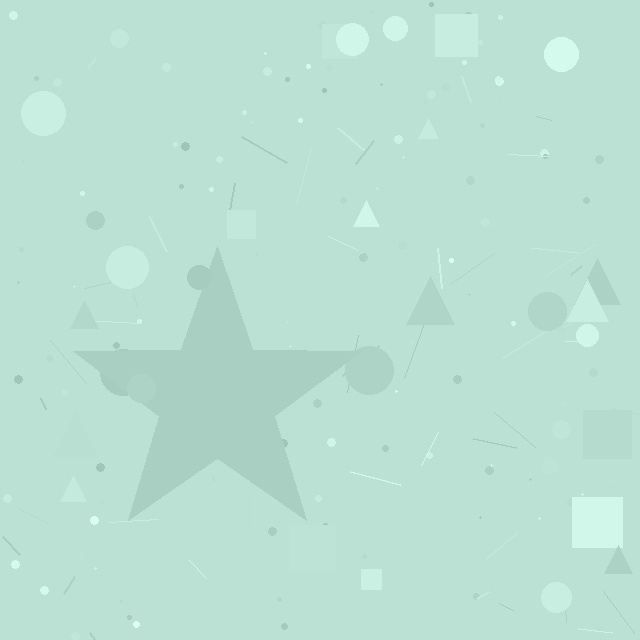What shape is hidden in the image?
A star is hidden in the image.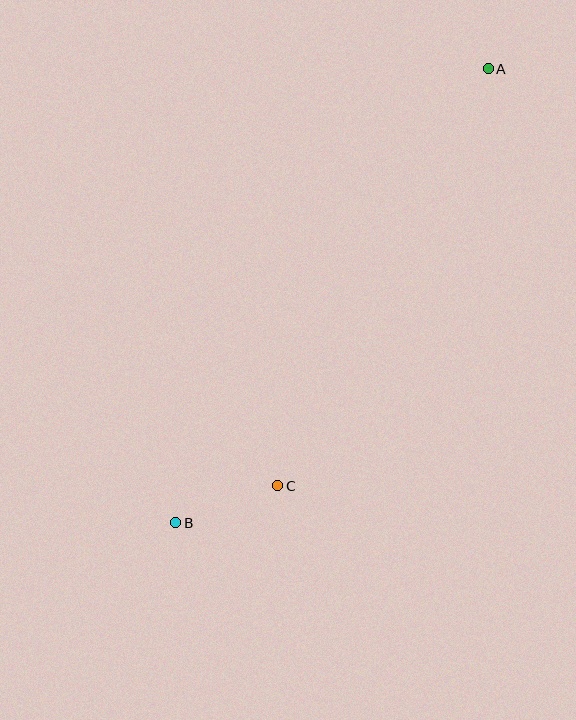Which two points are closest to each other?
Points B and C are closest to each other.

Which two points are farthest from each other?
Points A and B are farthest from each other.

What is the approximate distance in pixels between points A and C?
The distance between A and C is approximately 467 pixels.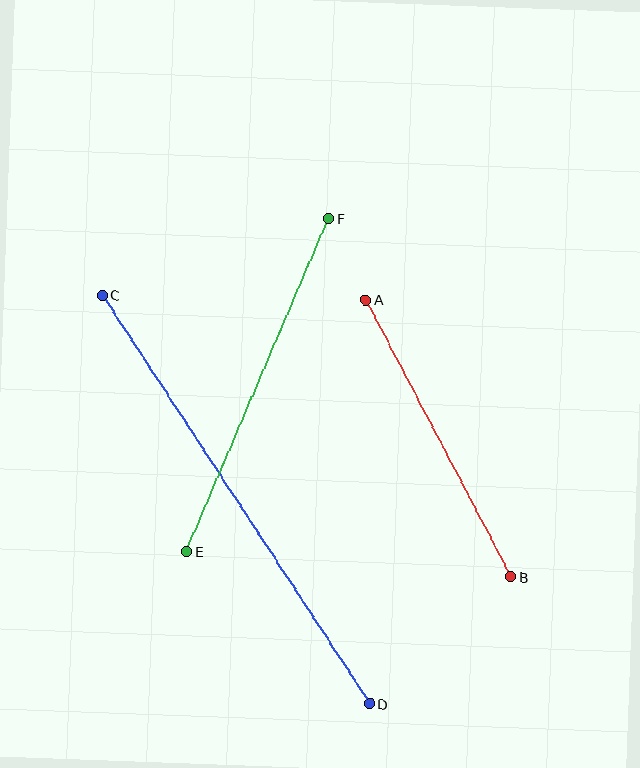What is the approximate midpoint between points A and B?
The midpoint is at approximately (438, 438) pixels.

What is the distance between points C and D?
The distance is approximately 488 pixels.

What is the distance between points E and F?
The distance is approximately 362 pixels.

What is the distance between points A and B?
The distance is approximately 313 pixels.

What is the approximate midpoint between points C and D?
The midpoint is at approximately (236, 499) pixels.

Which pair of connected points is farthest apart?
Points C and D are farthest apart.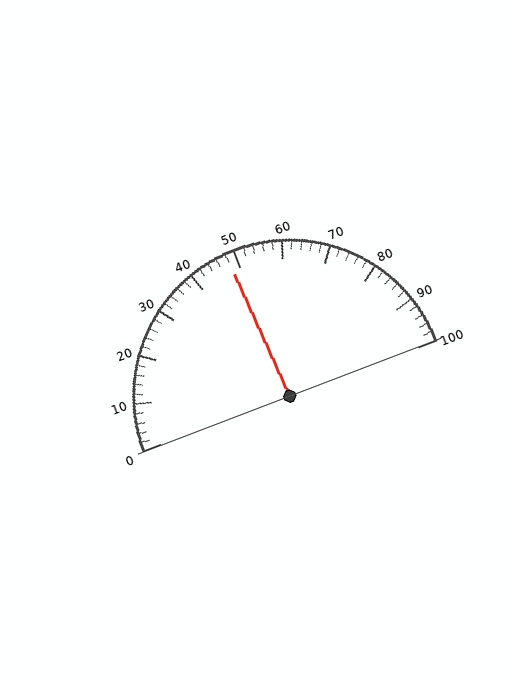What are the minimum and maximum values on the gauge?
The gauge ranges from 0 to 100.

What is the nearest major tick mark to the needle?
The nearest major tick mark is 50.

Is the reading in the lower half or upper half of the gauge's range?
The reading is in the lower half of the range (0 to 100).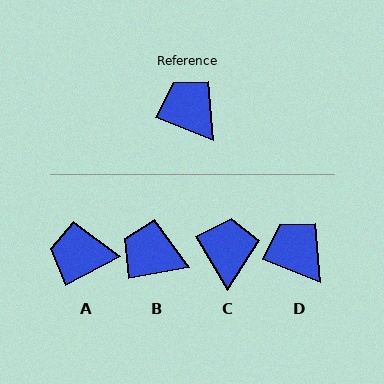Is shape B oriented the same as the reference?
No, it is off by about 32 degrees.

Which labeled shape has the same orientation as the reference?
D.